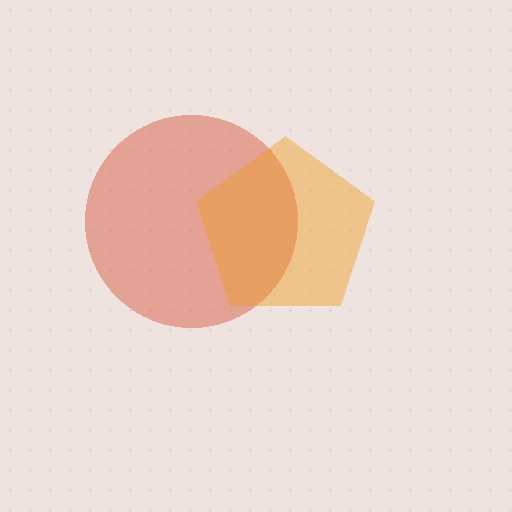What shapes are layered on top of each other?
The layered shapes are: a red circle, an orange pentagon.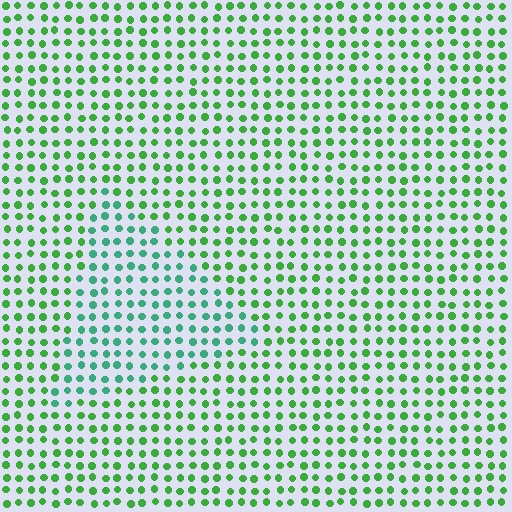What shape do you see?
I see a triangle.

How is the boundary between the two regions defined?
The boundary is defined purely by a slight shift in hue (about 36 degrees). Spacing, size, and orientation are identical on both sides.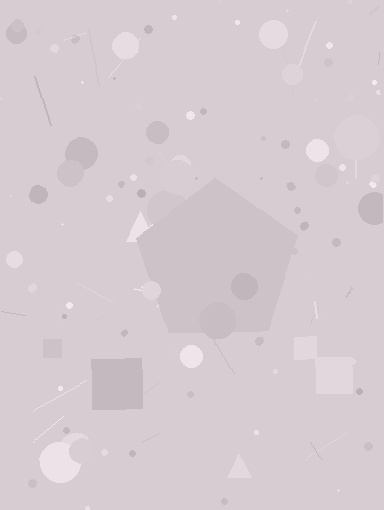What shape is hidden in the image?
A pentagon is hidden in the image.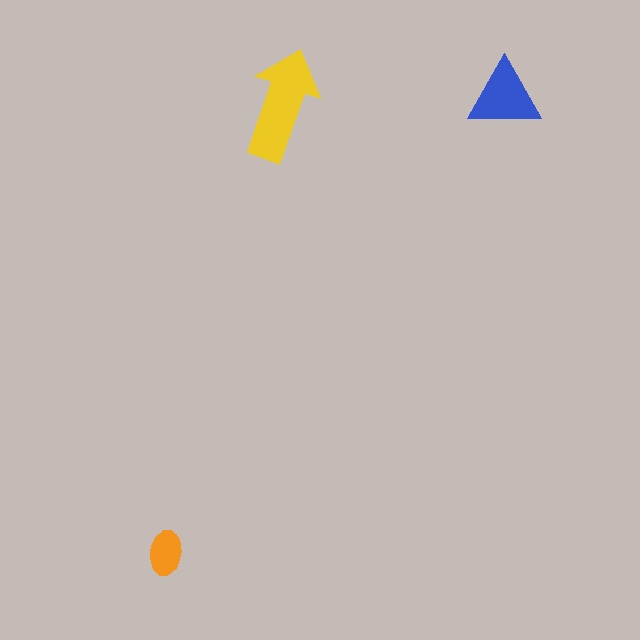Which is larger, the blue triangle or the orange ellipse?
The blue triangle.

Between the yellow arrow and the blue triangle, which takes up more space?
The yellow arrow.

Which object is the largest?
The yellow arrow.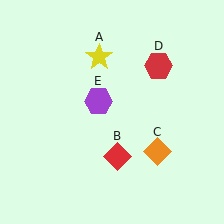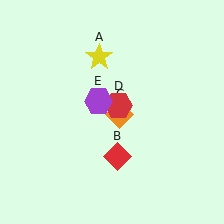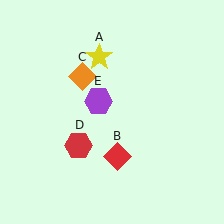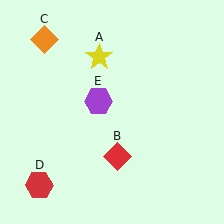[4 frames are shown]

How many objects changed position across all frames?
2 objects changed position: orange diamond (object C), red hexagon (object D).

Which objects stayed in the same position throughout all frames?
Yellow star (object A) and red diamond (object B) and purple hexagon (object E) remained stationary.